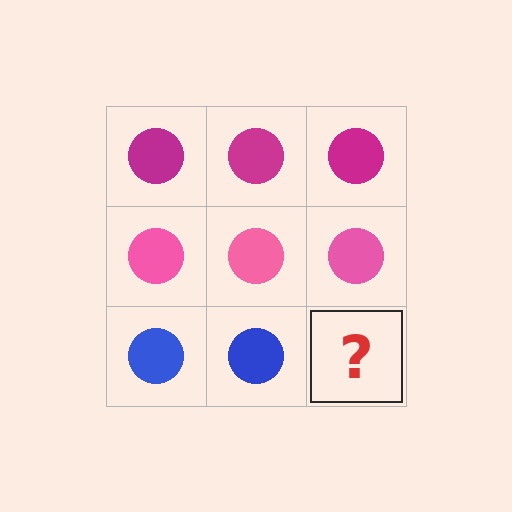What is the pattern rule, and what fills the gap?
The rule is that each row has a consistent color. The gap should be filled with a blue circle.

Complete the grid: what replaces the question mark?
The question mark should be replaced with a blue circle.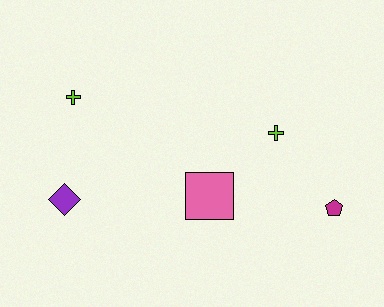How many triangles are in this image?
There are no triangles.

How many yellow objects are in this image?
There are no yellow objects.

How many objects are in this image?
There are 5 objects.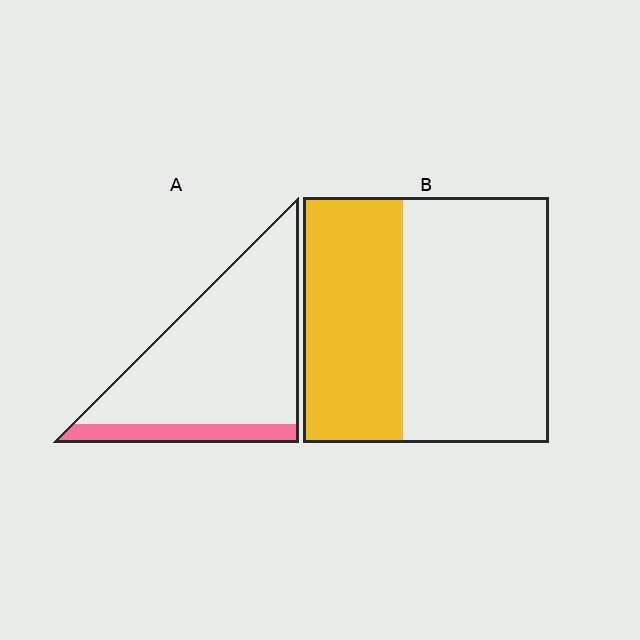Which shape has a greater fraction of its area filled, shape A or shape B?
Shape B.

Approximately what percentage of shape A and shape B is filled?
A is approximately 15% and B is approximately 40%.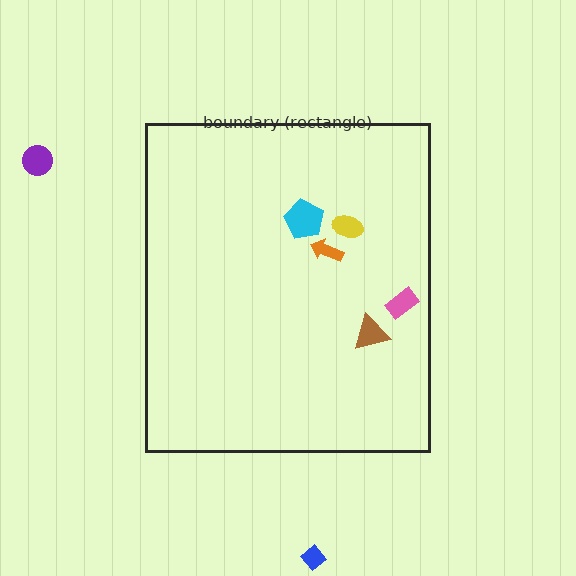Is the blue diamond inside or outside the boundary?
Outside.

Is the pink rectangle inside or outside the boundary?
Inside.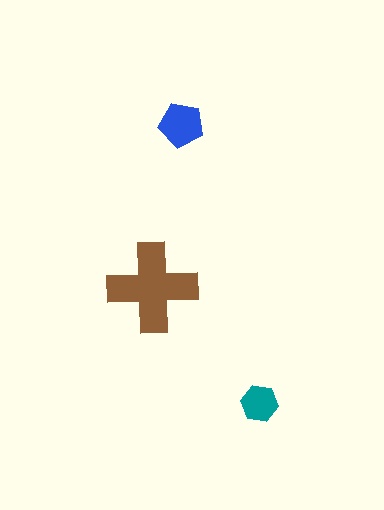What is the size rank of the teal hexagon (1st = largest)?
3rd.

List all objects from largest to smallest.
The brown cross, the blue pentagon, the teal hexagon.